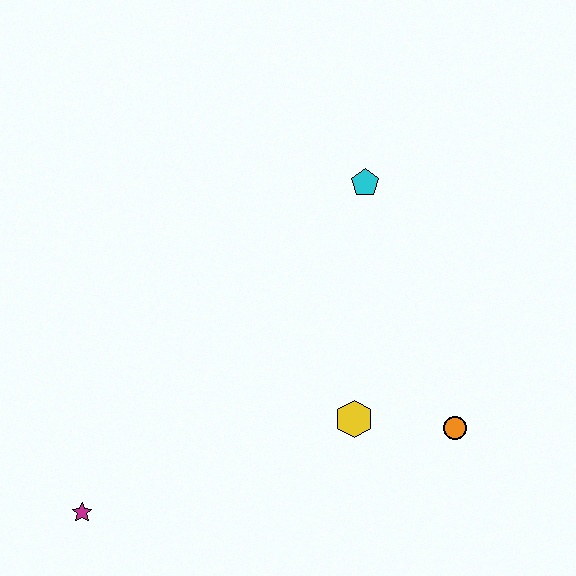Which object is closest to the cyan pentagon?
The yellow hexagon is closest to the cyan pentagon.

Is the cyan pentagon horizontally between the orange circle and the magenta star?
Yes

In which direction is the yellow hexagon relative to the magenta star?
The yellow hexagon is to the right of the magenta star.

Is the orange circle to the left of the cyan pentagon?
No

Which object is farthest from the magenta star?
The cyan pentagon is farthest from the magenta star.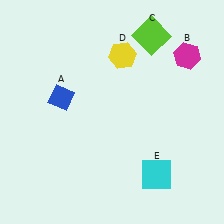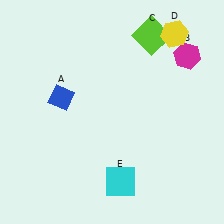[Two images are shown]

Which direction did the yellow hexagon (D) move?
The yellow hexagon (D) moved right.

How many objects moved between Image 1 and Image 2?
2 objects moved between the two images.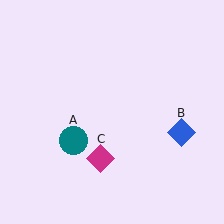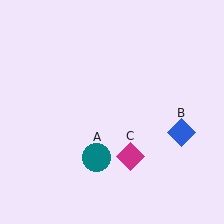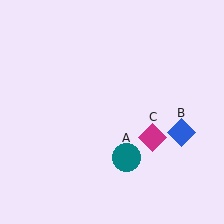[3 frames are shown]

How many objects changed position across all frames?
2 objects changed position: teal circle (object A), magenta diamond (object C).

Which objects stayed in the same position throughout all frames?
Blue diamond (object B) remained stationary.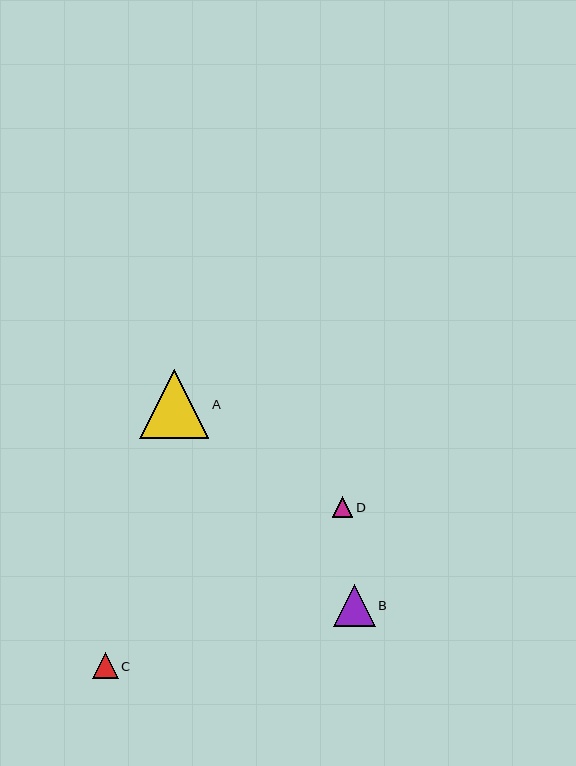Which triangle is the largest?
Triangle A is the largest with a size of approximately 69 pixels.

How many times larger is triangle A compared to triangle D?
Triangle A is approximately 3.4 times the size of triangle D.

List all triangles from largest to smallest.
From largest to smallest: A, B, C, D.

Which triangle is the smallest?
Triangle D is the smallest with a size of approximately 20 pixels.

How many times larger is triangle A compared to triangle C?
Triangle A is approximately 2.7 times the size of triangle C.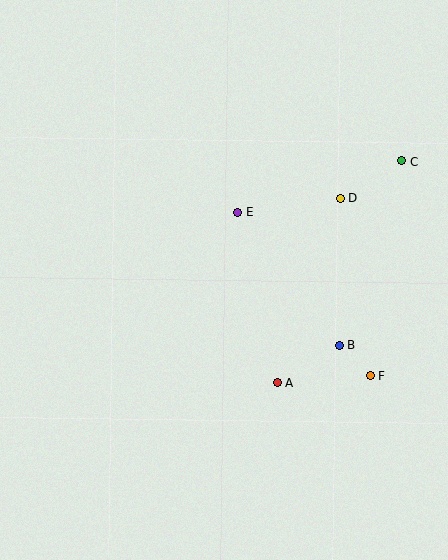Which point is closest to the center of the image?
Point E at (238, 213) is closest to the center.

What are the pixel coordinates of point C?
Point C is at (402, 161).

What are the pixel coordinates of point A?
Point A is at (277, 383).